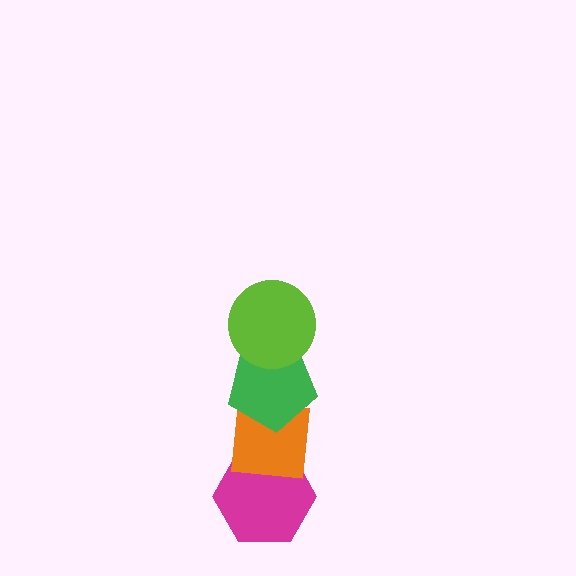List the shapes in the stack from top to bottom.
From top to bottom: the lime circle, the green pentagon, the orange square, the magenta hexagon.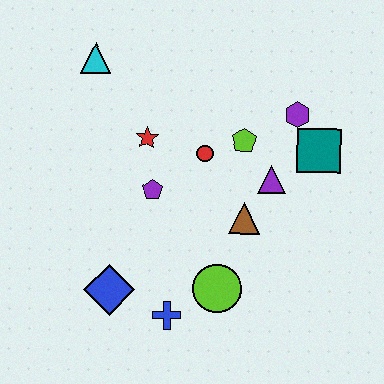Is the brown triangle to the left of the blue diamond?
No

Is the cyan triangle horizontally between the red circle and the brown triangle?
No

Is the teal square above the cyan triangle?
No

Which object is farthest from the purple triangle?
The cyan triangle is farthest from the purple triangle.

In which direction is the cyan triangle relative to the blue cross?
The cyan triangle is above the blue cross.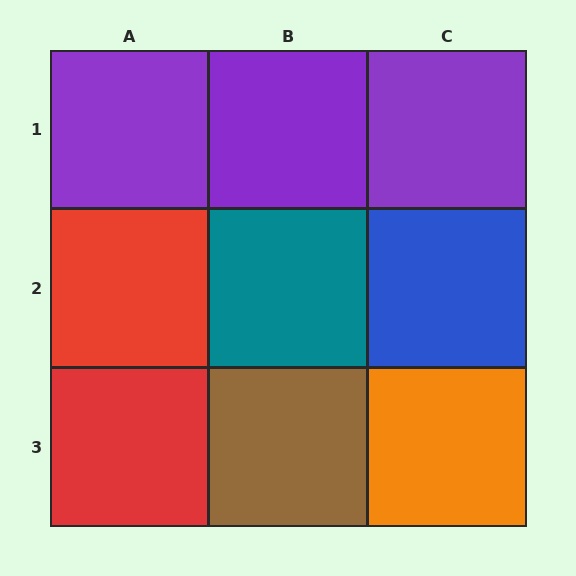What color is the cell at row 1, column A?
Purple.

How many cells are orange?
1 cell is orange.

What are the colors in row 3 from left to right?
Red, brown, orange.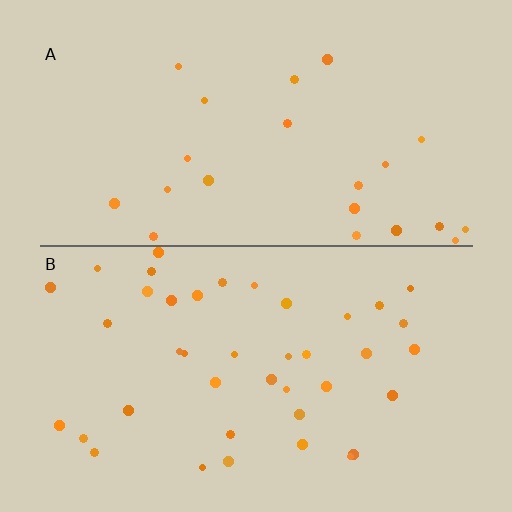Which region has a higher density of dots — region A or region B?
B (the bottom).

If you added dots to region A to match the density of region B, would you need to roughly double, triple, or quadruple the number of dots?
Approximately double.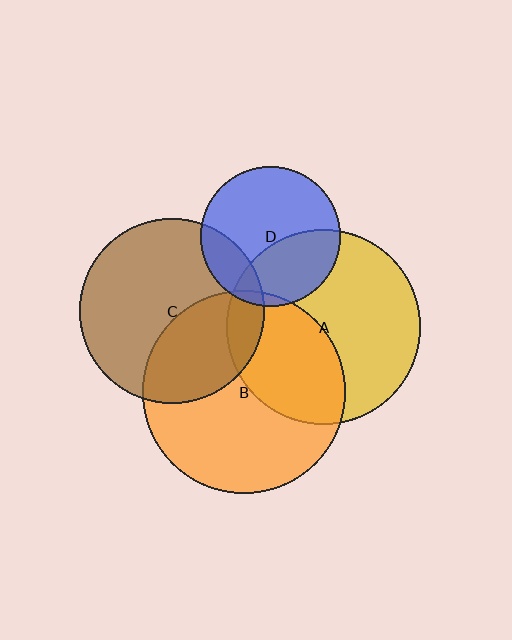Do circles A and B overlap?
Yes.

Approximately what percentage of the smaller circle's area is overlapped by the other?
Approximately 40%.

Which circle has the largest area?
Circle B (orange).